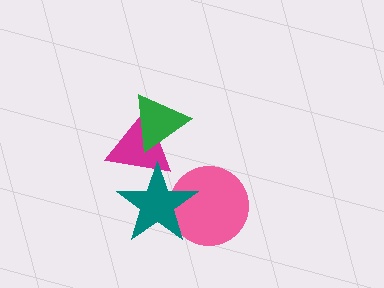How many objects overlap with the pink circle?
1 object overlaps with the pink circle.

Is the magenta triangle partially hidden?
Yes, it is partially covered by another shape.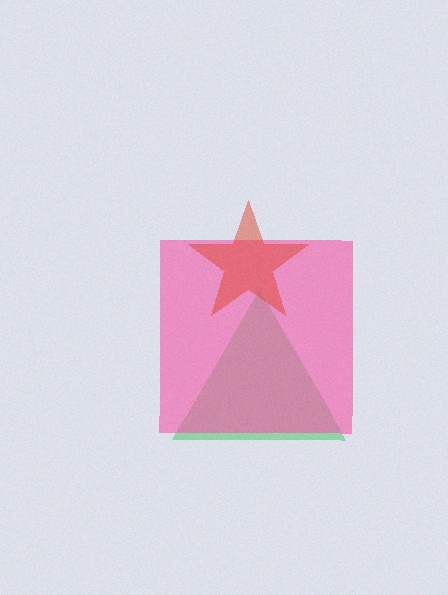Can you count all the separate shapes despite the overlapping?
Yes, there are 3 separate shapes.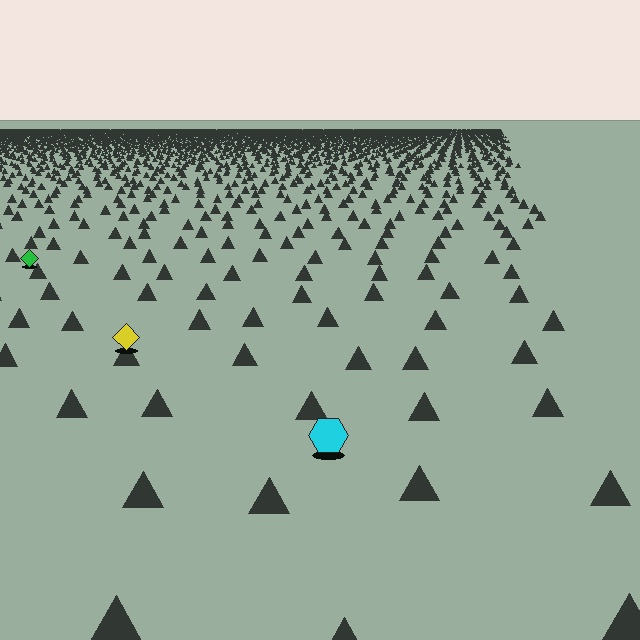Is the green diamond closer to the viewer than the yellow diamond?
No. The yellow diamond is closer — you can tell from the texture gradient: the ground texture is coarser near it.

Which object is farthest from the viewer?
The green diamond is farthest from the viewer. It appears smaller and the ground texture around it is denser.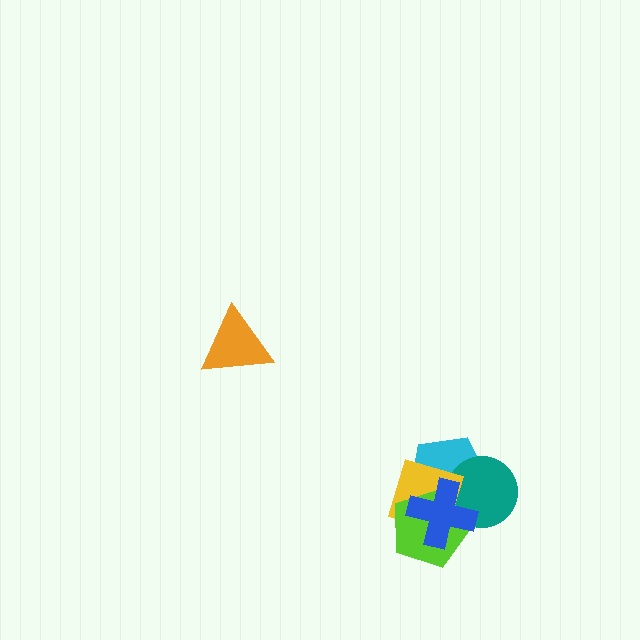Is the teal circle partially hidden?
Yes, it is partially covered by another shape.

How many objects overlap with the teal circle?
4 objects overlap with the teal circle.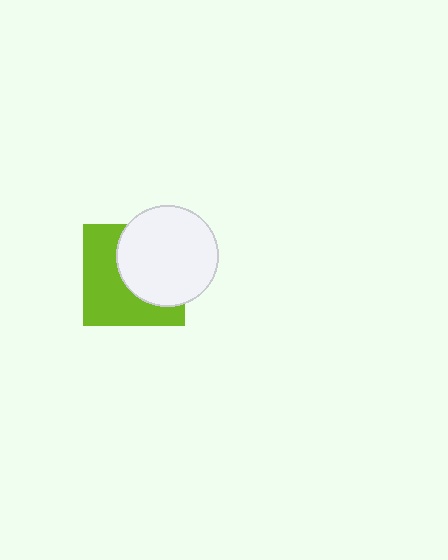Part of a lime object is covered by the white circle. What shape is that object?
It is a square.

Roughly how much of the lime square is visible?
About half of it is visible (roughly 51%).